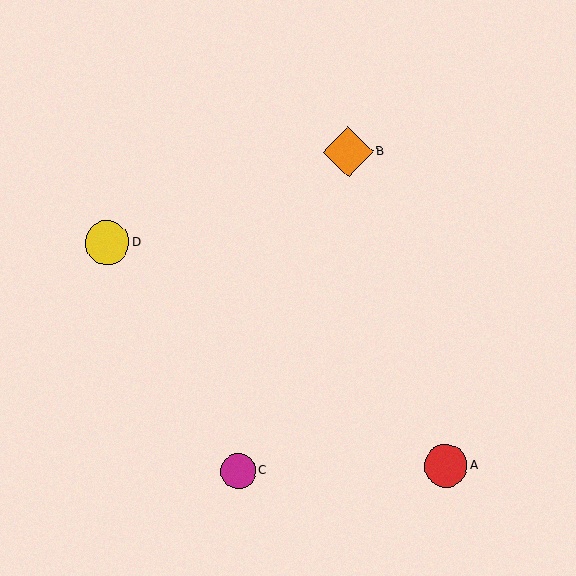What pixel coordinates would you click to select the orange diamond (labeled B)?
Click at (348, 152) to select the orange diamond B.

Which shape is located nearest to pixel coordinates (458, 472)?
The red circle (labeled A) at (446, 466) is nearest to that location.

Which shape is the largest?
The orange diamond (labeled B) is the largest.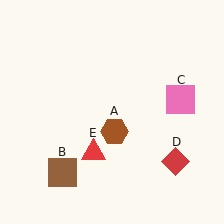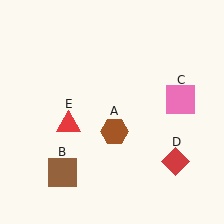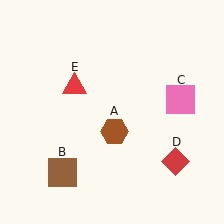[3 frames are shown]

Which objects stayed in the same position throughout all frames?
Brown hexagon (object A) and brown square (object B) and pink square (object C) and red diamond (object D) remained stationary.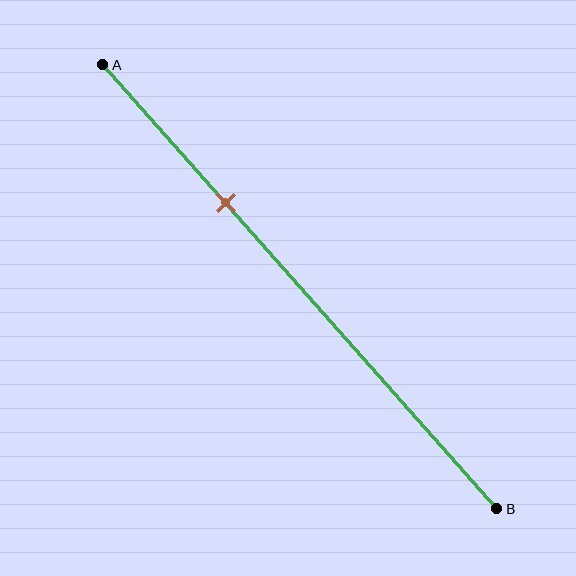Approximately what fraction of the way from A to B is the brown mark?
The brown mark is approximately 30% of the way from A to B.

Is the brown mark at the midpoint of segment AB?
No, the mark is at about 30% from A, not at the 50% midpoint.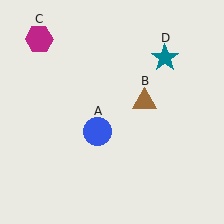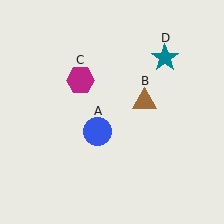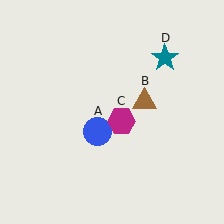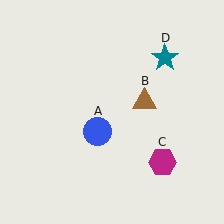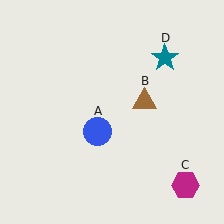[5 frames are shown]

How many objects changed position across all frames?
1 object changed position: magenta hexagon (object C).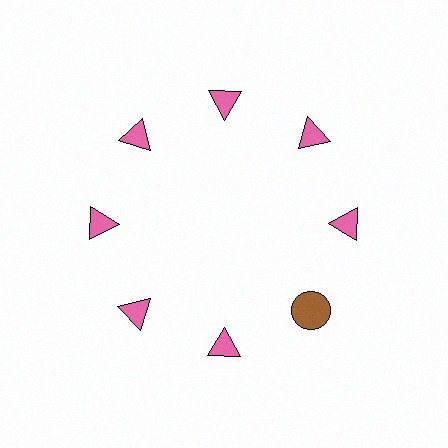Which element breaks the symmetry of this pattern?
The brown circle at roughly the 4 o'clock position breaks the symmetry. All other shapes are pink triangles.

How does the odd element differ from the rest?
It differs in both color (brown instead of pink) and shape (circle instead of triangle).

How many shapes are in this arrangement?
There are 8 shapes arranged in a ring pattern.